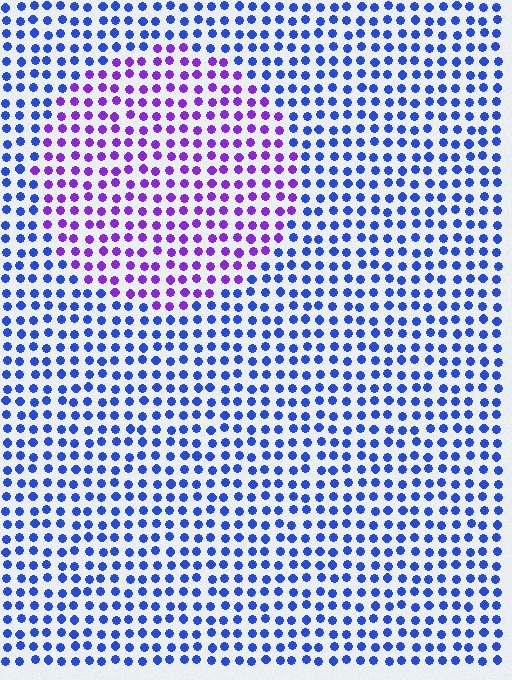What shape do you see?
I see a circle.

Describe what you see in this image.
The image is filled with small blue elements in a uniform arrangement. A circle-shaped region is visible where the elements are tinted to a slightly different hue, forming a subtle color boundary.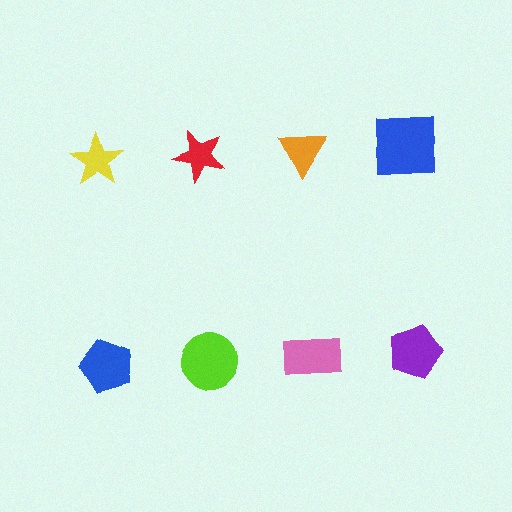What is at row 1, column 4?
A blue square.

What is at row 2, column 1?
A blue pentagon.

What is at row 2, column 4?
A purple pentagon.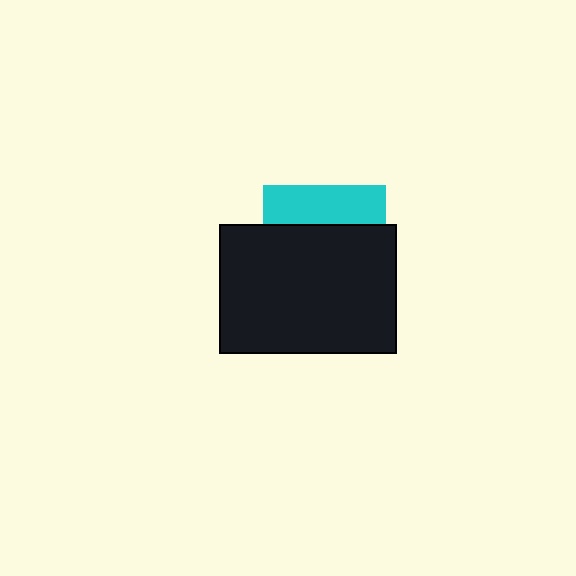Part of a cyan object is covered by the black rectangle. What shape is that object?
It is a square.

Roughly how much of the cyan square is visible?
A small part of it is visible (roughly 31%).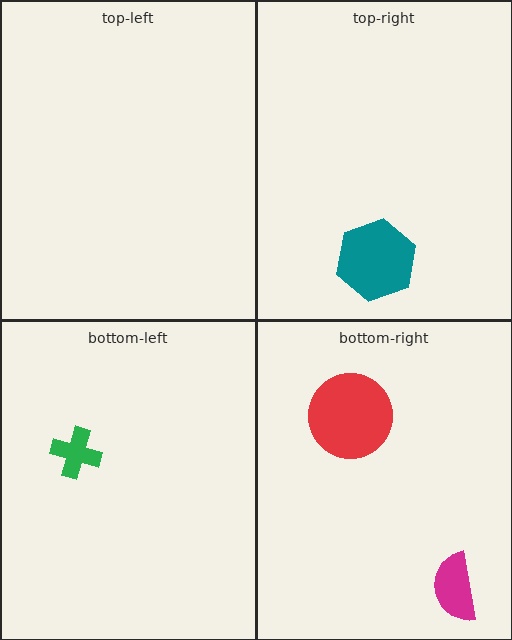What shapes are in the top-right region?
The teal hexagon.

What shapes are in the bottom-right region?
The red circle, the magenta semicircle.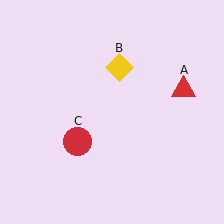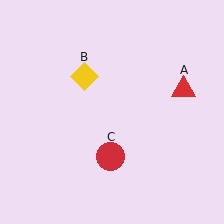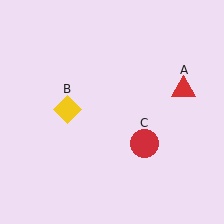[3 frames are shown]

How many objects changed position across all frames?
2 objects changed position: yellow diamond (object B), red circle (object C).